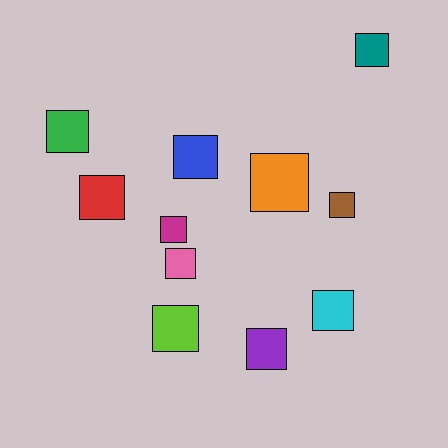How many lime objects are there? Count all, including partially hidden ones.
There is 1 lime object.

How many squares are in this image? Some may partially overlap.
There are 11 squares.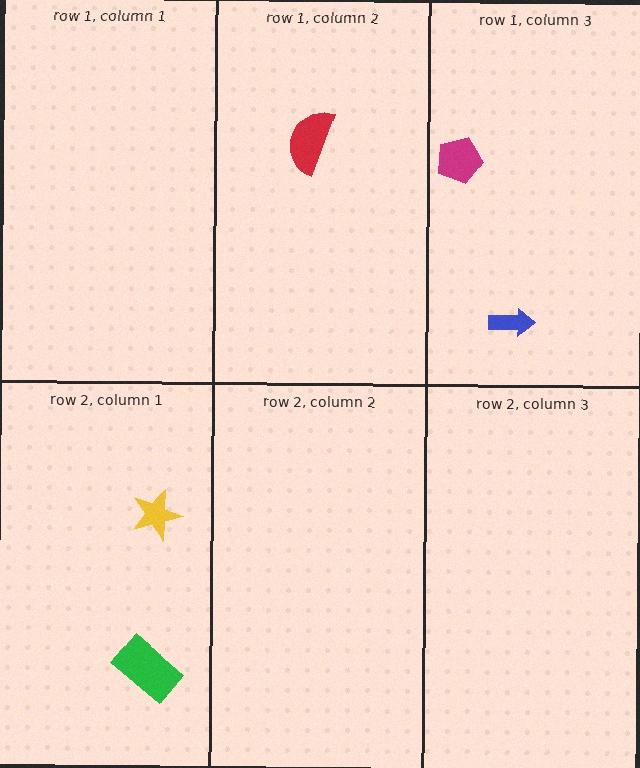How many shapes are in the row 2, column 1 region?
2.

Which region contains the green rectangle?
The row 2, column 1 region.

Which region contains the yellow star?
The row 2, column 1 region.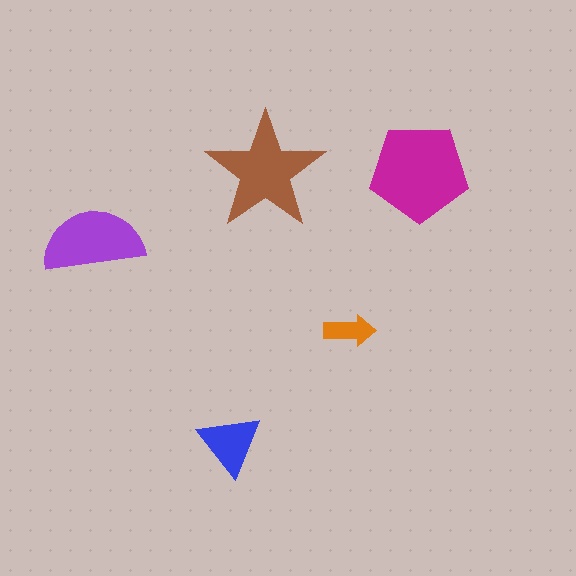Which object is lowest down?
The blue triangle is bottommost.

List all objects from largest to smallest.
The magenta pentagon, the brown star, the purple semicircle, the blue triangle, the orange arrow.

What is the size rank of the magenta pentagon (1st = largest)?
1st.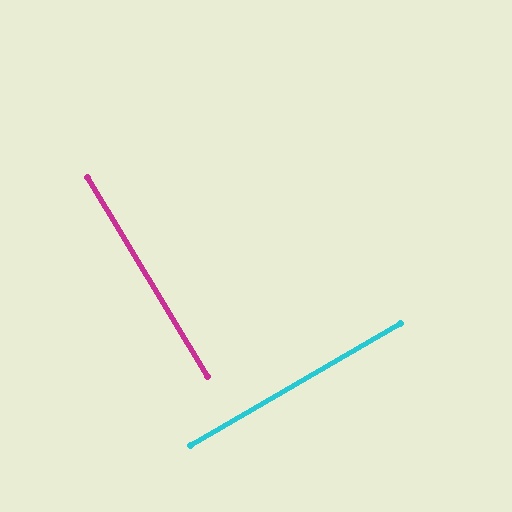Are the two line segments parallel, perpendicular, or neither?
Perpendicular — they meet at approximately 89°.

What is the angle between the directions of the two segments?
Approximately 89 degrees.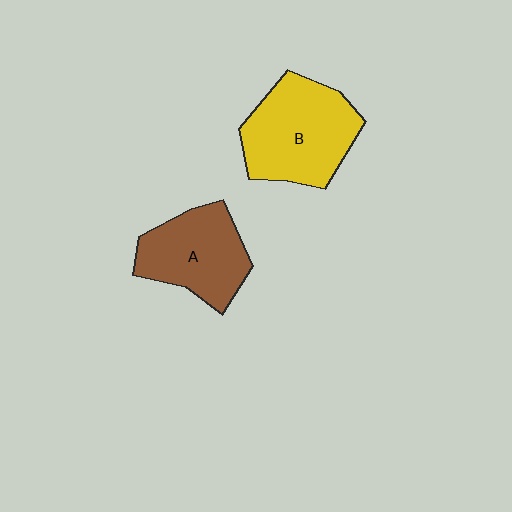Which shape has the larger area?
Shape B (yellow).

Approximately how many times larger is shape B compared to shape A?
Approximately 1.2 times.